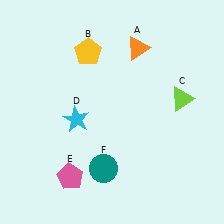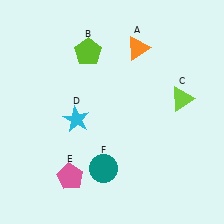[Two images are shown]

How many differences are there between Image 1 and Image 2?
There is 1 difference between the two images.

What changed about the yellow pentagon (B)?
In Image 1, B is yellow. In Image 2, it changed to lime.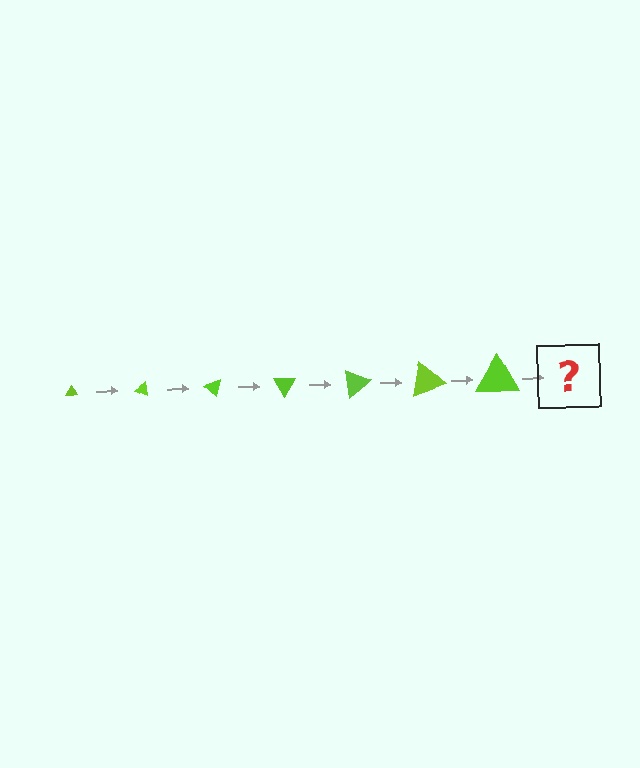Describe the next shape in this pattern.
It should be a triangle, larger than the previous one and rotated 140 degrees from the start.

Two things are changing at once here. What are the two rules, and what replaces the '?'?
The two rules are that the triangle grows larger each step and it rotates 20 degrees each step. The '?' should be a triangle, larger than the previous one and rotated 140 degrees from the start.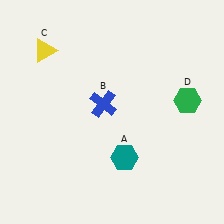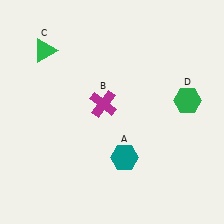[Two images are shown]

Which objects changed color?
B changed from blue to magenta. C changed from yellow to green.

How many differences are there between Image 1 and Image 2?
There are 2 differences between the two images.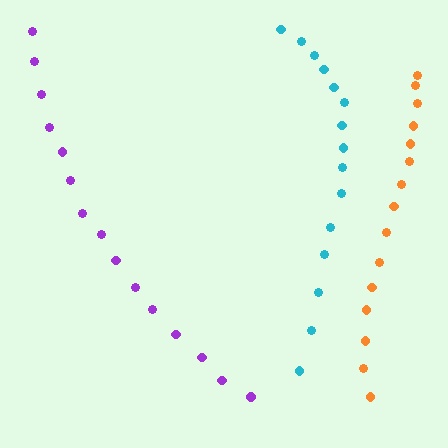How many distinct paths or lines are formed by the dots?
There are 3 distinct paths.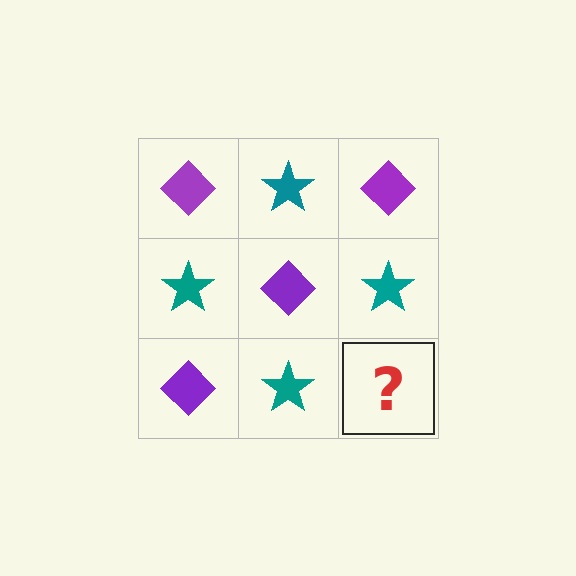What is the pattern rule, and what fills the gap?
The rule is that it alternates purple diamond and teal star in a checkerboard pattern. The gap should be filled with a purple diamond.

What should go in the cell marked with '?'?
The missing cell should contain a purple diamond.